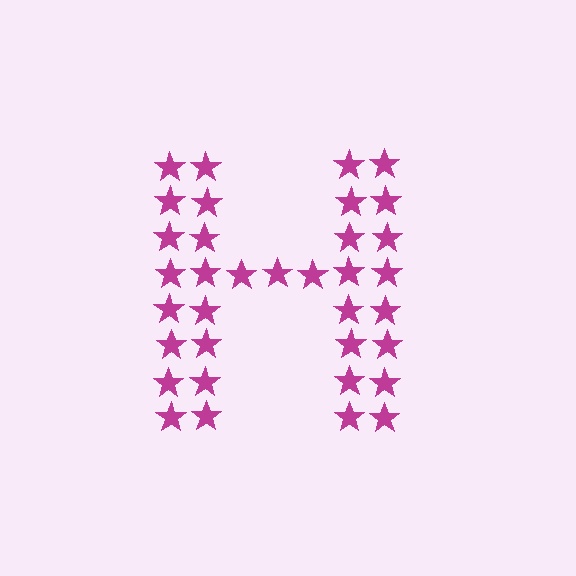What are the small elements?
The small elements are stars.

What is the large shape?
The large shape is the letter H.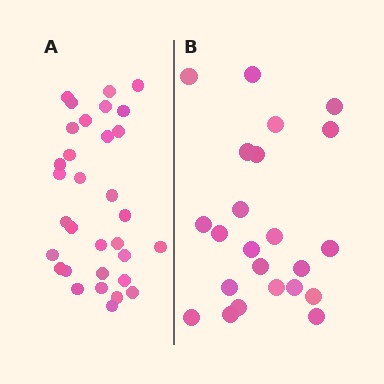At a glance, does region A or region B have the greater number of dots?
Region A (the left region) has more dots.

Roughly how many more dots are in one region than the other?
Region A has roughly 8 or so more dots than region B.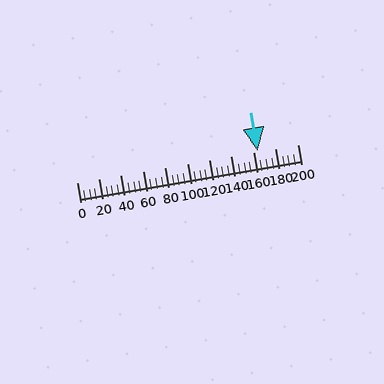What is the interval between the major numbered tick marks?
The major tick marks are spaced 20 units apart.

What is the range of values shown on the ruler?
The ruler shows values from 0 to 200.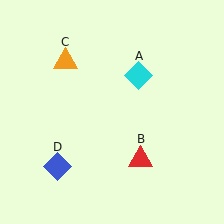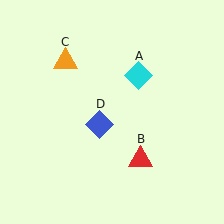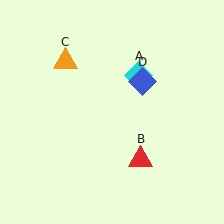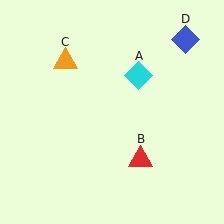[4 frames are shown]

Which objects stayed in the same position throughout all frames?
Cyan diamond (object A) and red triangle (object B) and orange triangle (object C) remained stationary.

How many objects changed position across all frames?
1 object changed position: blue diamond (object D).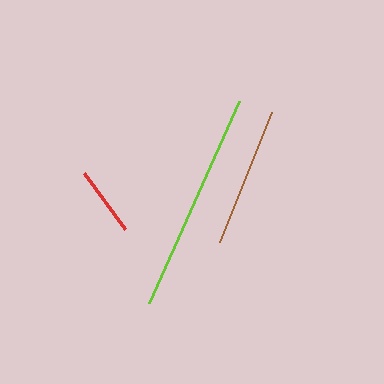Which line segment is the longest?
The lime line is the longest at approximately 221 pixels.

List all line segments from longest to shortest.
From longest to shortest: lime, brown, red.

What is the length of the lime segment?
The lime segment is approximately 221 pixels long.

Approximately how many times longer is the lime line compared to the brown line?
The lime line is approximately 1.6 times the length of the brown line.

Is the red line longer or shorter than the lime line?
The lime line is longer than the red line.